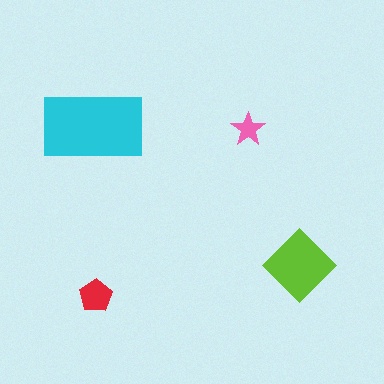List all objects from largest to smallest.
The cyan rectangle, the lime diamond, the red pentagon, the pink star.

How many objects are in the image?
There are 4 objects in the image.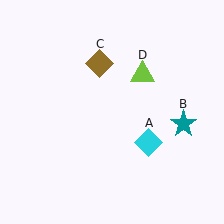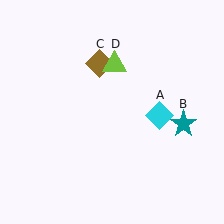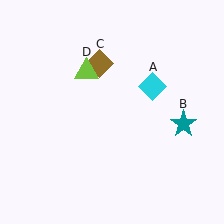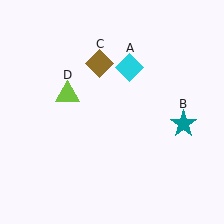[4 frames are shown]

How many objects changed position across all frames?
2 objects changed position: cyan diamond (object A), lime triangle (object D).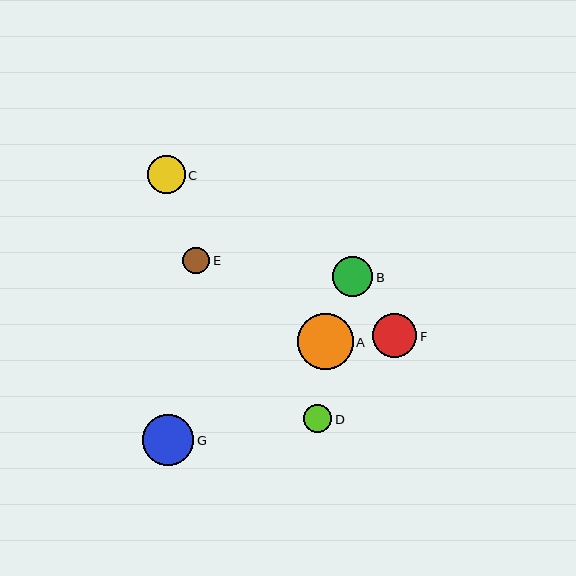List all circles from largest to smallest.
From largest to smallest: A, G, F, B, C, D, E.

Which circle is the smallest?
Circle E is the smallest with a size of approximately 27 pixels.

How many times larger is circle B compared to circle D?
Circle B is approximately 1.4 times the size of circle D.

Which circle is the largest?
Circle A is the largest with a size of approximately 56 pixels.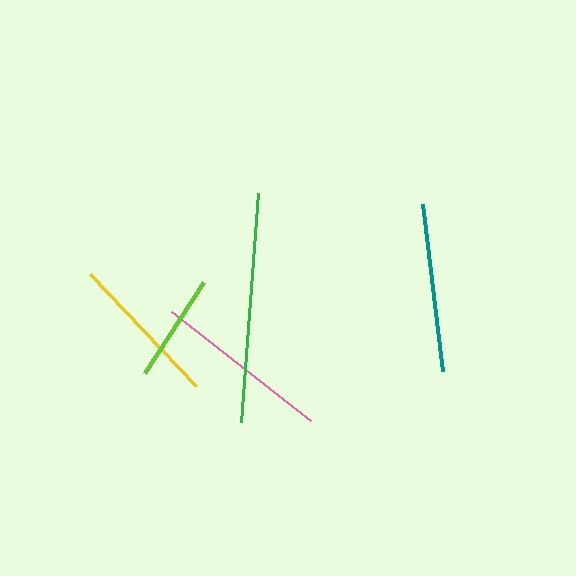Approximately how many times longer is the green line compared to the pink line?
The green line is approximately 1.3 times the length of the pink line.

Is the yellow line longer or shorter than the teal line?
The teal line is longer than the yellow line.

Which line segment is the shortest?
The lime line is the shortest at approximately 109 pixels.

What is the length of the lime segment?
The lime segment is approximately 109 pixels long.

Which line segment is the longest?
The green line is the longest at approximately 230 pixels.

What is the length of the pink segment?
The pink segment is approximately 177 pixels long.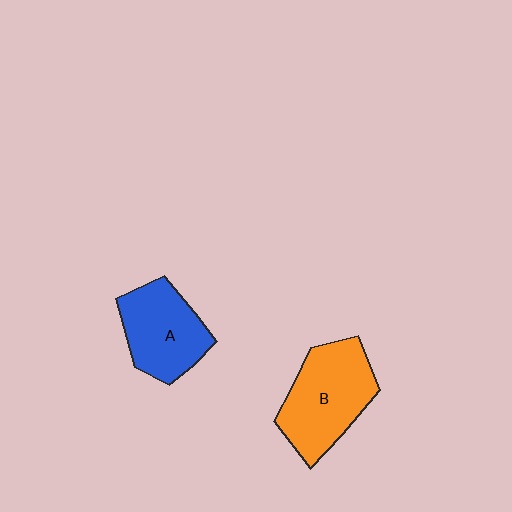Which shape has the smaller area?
Shape A (blue).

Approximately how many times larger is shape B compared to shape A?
Approximately 1.2 times.